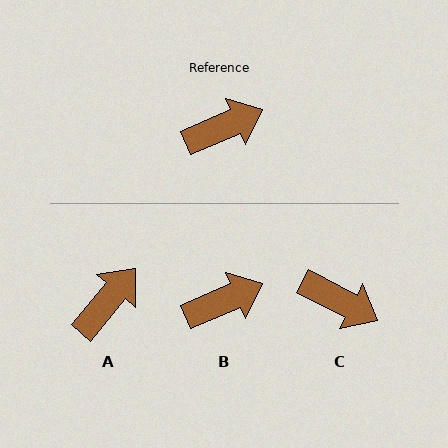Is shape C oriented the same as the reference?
No, it is off by about 51 degrees.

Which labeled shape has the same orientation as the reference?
B.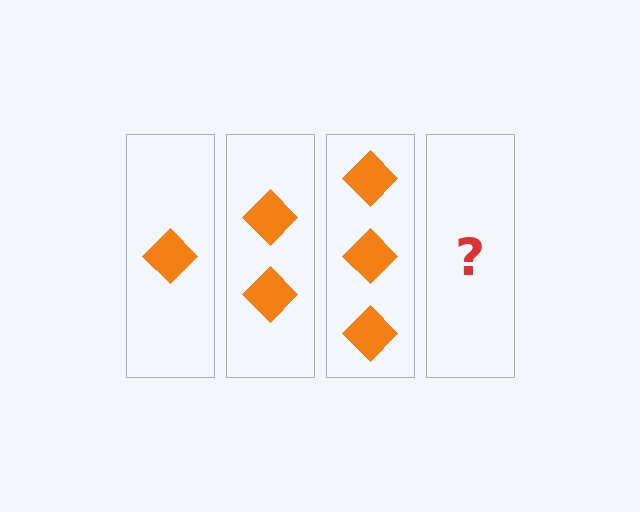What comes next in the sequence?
The next element should be 4 diamonds.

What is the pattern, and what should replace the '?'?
The pattern is that each step adds one more diamond. The '?' should be 4 diamonds.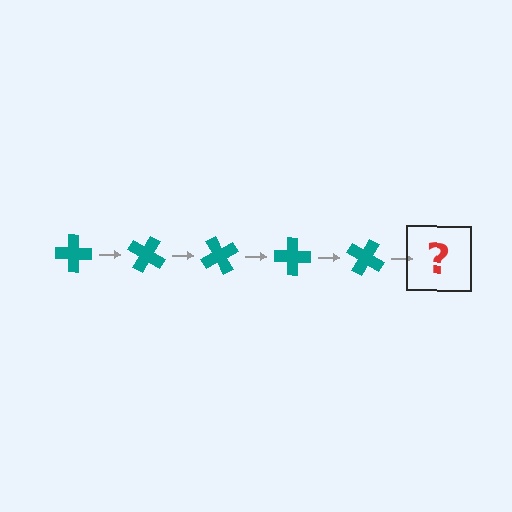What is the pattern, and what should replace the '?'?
The pattern is that the cross rotates 30 degrees each step. The '?' should be a teal cross rotated 150 degrees.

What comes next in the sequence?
The next element should be a teal cross rotated 150 degrees.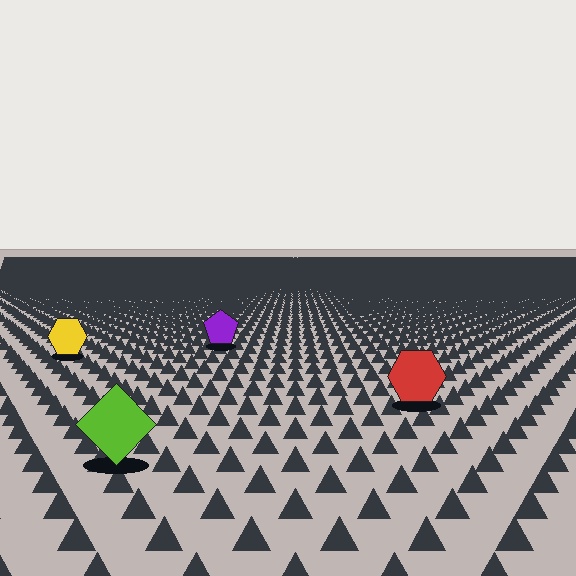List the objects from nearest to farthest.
From nearest to farthest: the lime diamond, the red hexagon, the yellow hexagon, the purple pentagon.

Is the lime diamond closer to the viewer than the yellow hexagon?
Yes. The lime diamond is closer — you can tell from the texture gradient: the ground texture is coarser near it.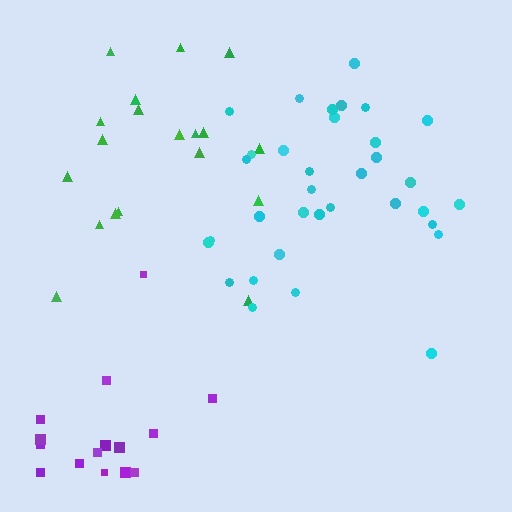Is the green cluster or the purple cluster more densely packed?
Green.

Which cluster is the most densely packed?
Cyan.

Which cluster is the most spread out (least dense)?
Purple.